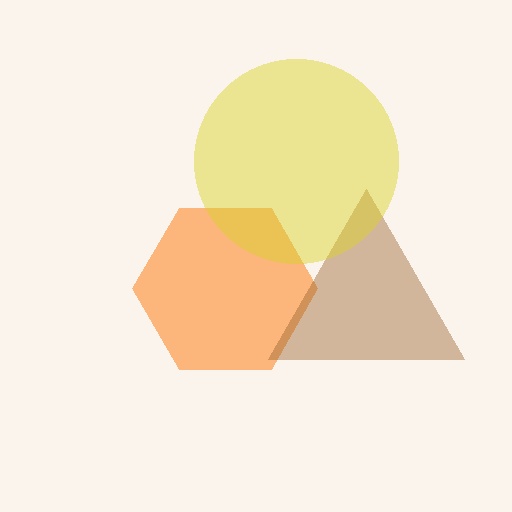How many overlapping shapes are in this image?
There are 3 overlapping shapes in the image.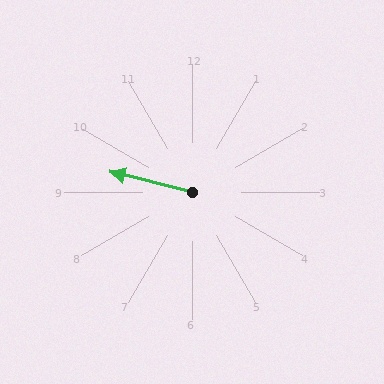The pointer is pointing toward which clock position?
Roughly 9 o'clock.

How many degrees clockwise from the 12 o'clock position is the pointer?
Approximately 284 degrees.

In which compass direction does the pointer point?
West.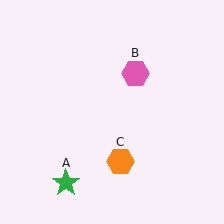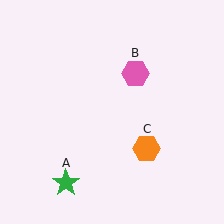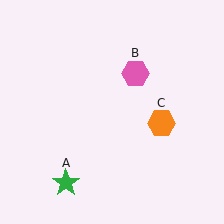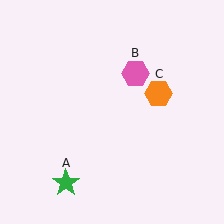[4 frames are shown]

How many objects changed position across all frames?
1 object changed position: orange hexagon (object C).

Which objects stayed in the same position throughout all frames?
Green star (object A) and pink hexagon (object B) remained stationary.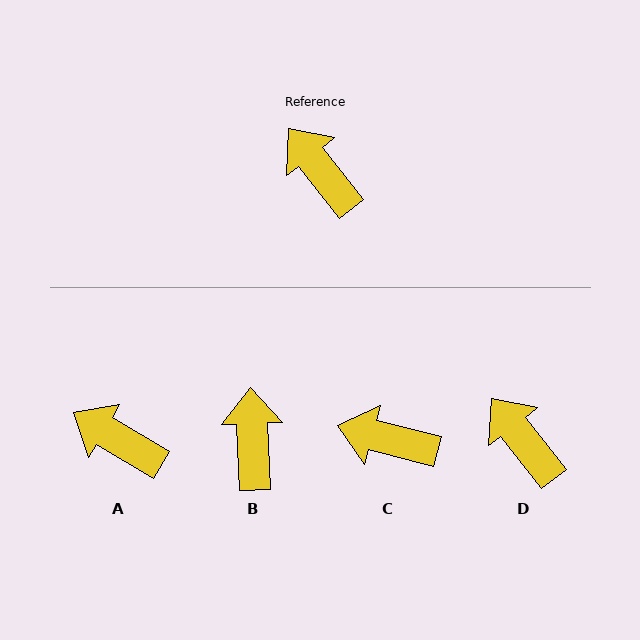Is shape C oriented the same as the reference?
No, it is off by about 37 degrees.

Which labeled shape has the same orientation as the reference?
D.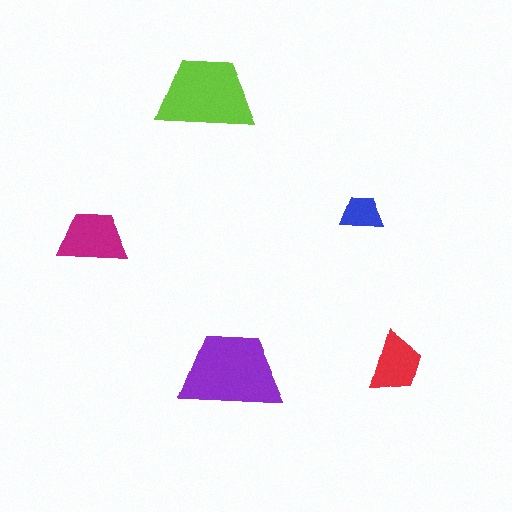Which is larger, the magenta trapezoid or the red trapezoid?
The magenta one.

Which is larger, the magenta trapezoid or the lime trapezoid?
The lime one.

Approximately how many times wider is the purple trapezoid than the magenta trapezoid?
About 1.5 times wider.